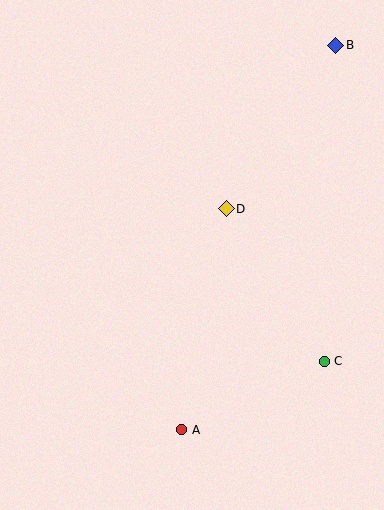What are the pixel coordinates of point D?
Point D is at (226, 209).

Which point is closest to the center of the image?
Point D at (226, 209) is closest to the center.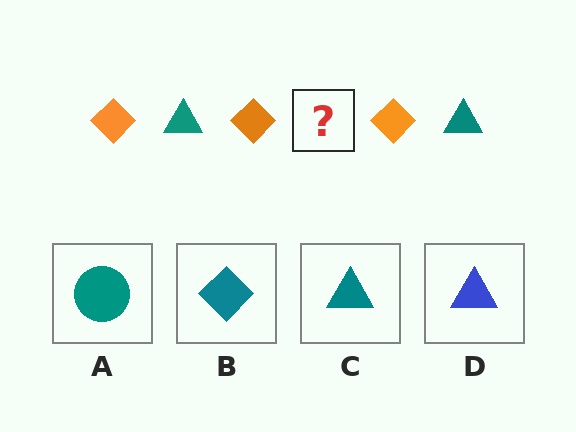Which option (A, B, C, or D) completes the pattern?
C.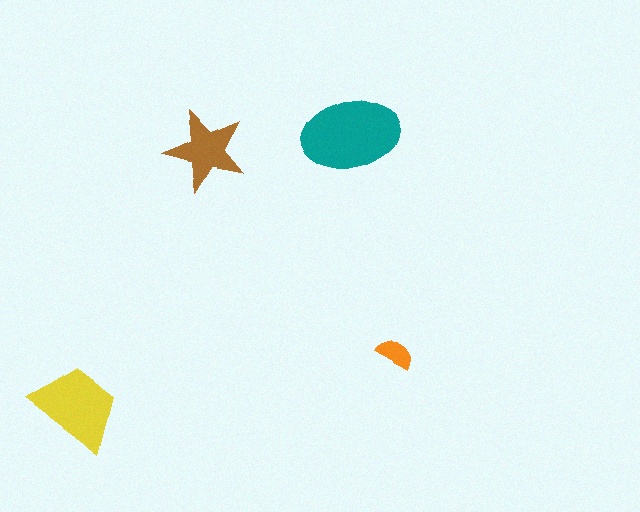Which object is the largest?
The teal ellipse.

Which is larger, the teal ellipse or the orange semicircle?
The teal ellipse.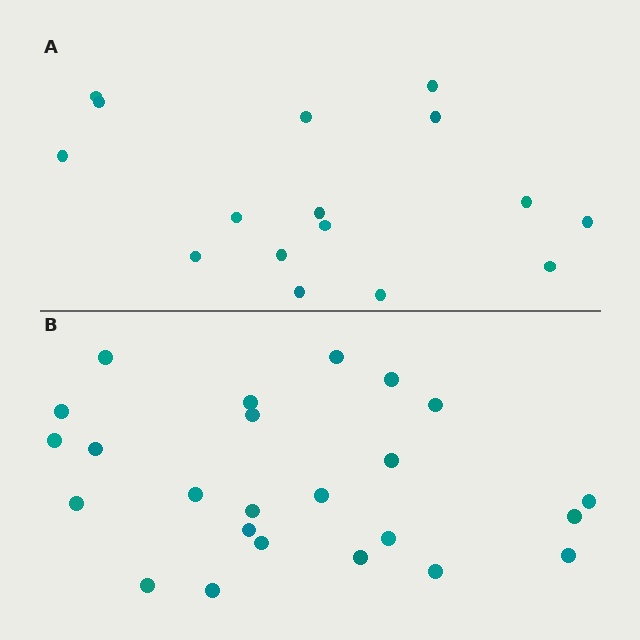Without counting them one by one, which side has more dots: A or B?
Region B (the bottom region) has more dots.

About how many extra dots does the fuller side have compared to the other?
Region B has roughly 8 or so more dots than region A.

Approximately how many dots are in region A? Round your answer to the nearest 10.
About 20 dots. (The exact count is 16, which rounds to 20.)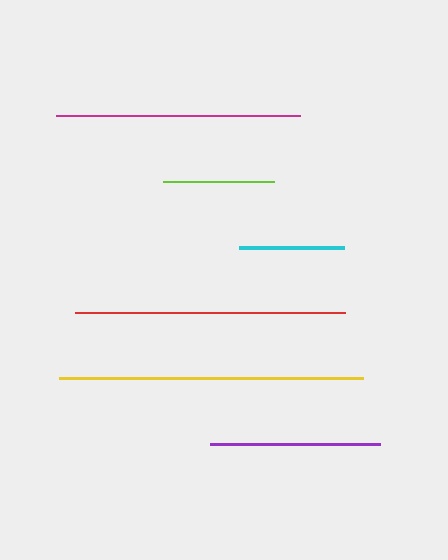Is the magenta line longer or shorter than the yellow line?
The yellow line is longer than the magenta line.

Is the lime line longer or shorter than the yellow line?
The yellow line is longer than the lime line.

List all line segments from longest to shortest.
From longest to shortest: yellow, red, magenta, purple, lime, cyan.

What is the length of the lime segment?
The lime segment is approximately 111 pixels long.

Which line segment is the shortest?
The cyan line is the shortest at approximately 105 pixels.